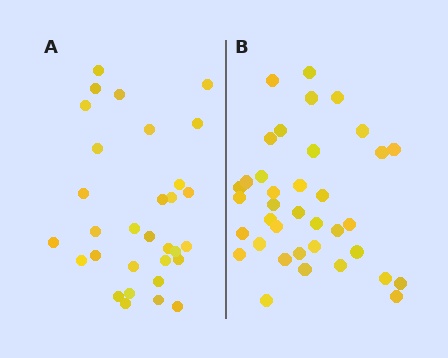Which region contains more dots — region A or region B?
Region B (the right region) has more dots.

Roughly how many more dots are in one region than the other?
Region B has about 6 more dots than region A.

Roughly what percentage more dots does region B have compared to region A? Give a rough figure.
About 20% more.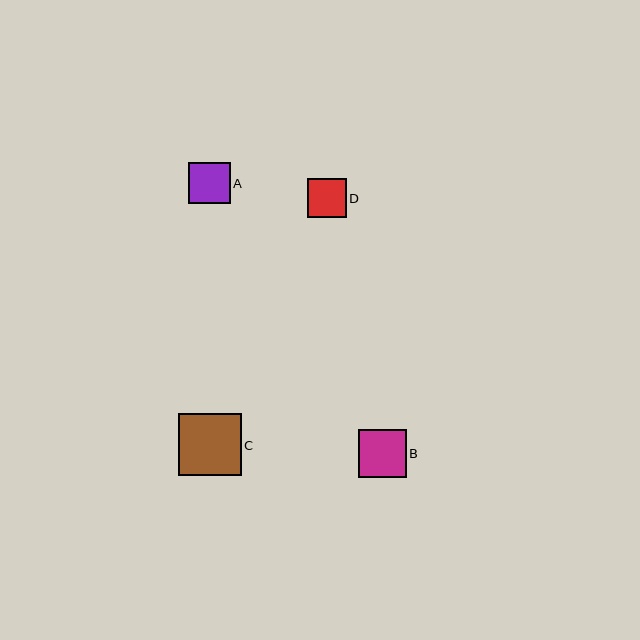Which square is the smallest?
Square D is the smallest with a size of approximately 38 pixels.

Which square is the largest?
Square C is the largest with a size of approximately 63 pixels.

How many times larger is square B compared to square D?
Square B is approximately 1.2 times the size of square D.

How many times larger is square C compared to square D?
Square C is approximately 1.6 times the size of square D.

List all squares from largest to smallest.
From largest to smallest: C, B, A, D.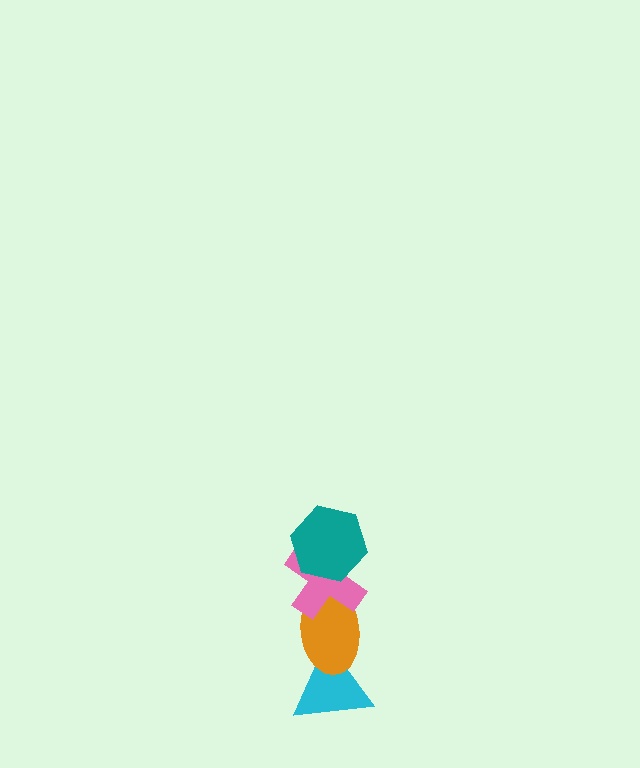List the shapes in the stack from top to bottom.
From top to bottom: the teal hexagon, the pink cross, the orange ellipse, the cyan triangle.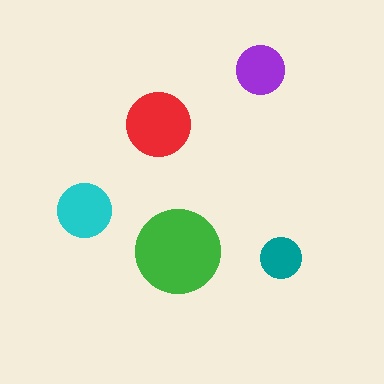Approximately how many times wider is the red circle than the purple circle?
About 1.5 times wider.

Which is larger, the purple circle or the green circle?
The green one.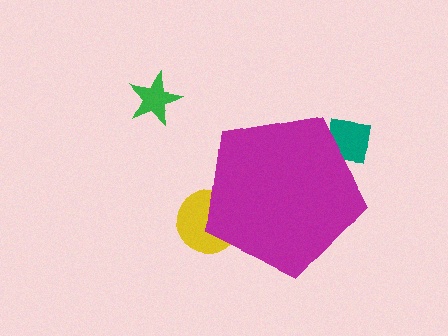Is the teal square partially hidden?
Yes, the teal square is partially hidden behind the magenta pentagon.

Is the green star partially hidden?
No, the green star is fully visible.